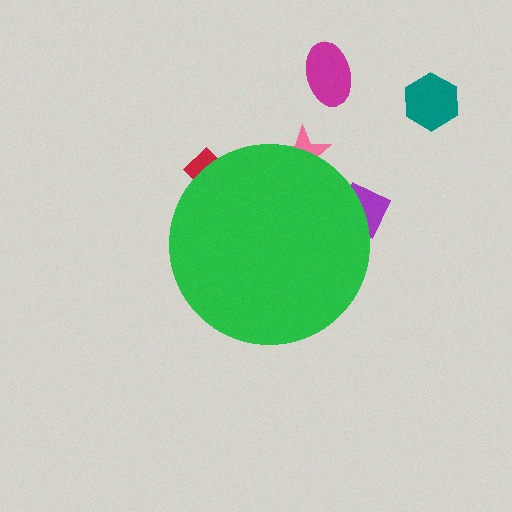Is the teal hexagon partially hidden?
No, the teal hexagon is fully visible.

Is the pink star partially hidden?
Yes, the pink star is partially hidden behind the green circle.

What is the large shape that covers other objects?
A green circle.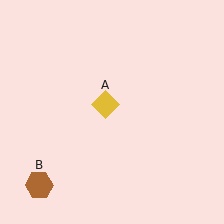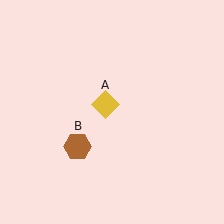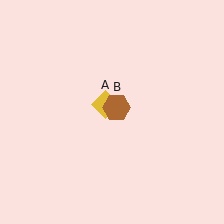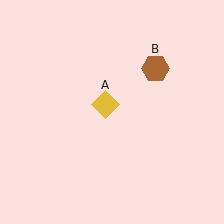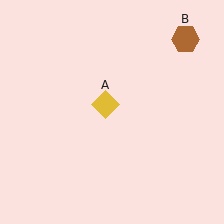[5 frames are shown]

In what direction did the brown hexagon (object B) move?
The brown hexagon (object B) moved up and to the right.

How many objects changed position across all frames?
1 object changed position: brown hexagon (object B).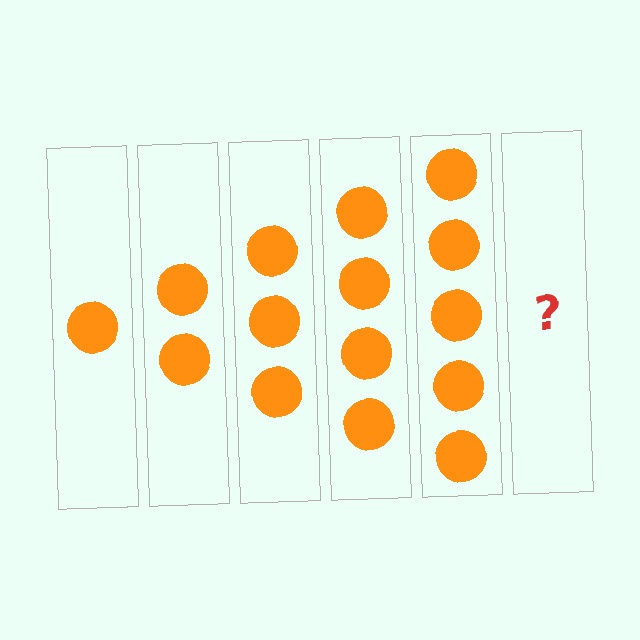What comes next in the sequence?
The next element should be 6 circles.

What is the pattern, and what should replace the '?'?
The pattern is that each step adds one more circle. The '?' should be 6 circles.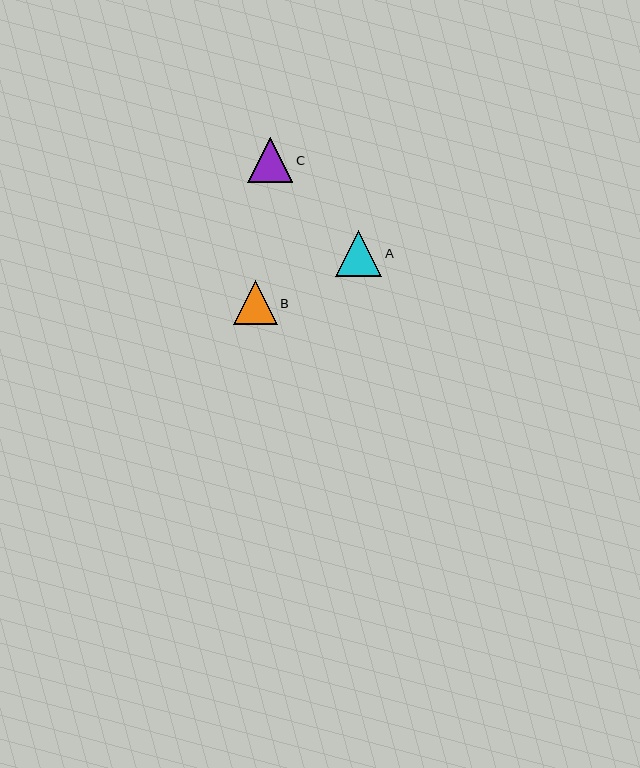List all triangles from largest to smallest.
From largest to smallest: A, C, B.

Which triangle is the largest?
Triangle A is the largest with a size of approximately 46 pixels.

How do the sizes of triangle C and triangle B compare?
Triangle C and triangle B are approximately the same size.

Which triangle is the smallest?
Triangle B is the smallest with a size of approximately 44 pixels.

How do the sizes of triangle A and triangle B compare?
Triangle A and triangle B are approximately the same size.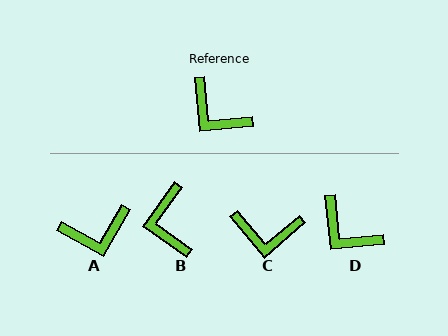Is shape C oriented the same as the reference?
No, it is off by about 35 degrees.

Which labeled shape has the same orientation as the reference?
D.